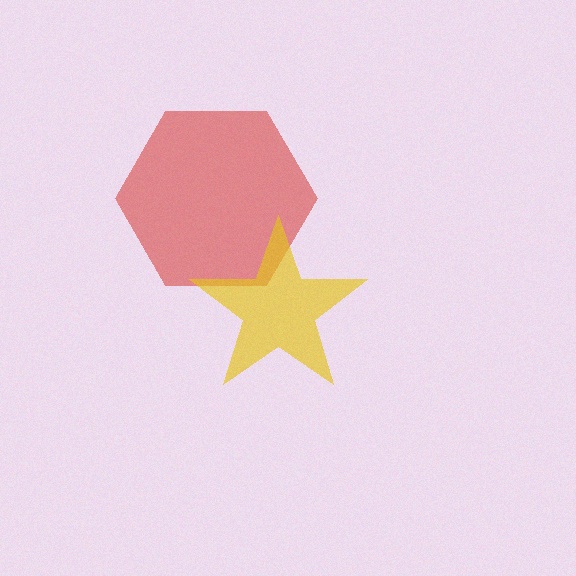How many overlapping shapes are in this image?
There are 2 overlapping shapes in the image.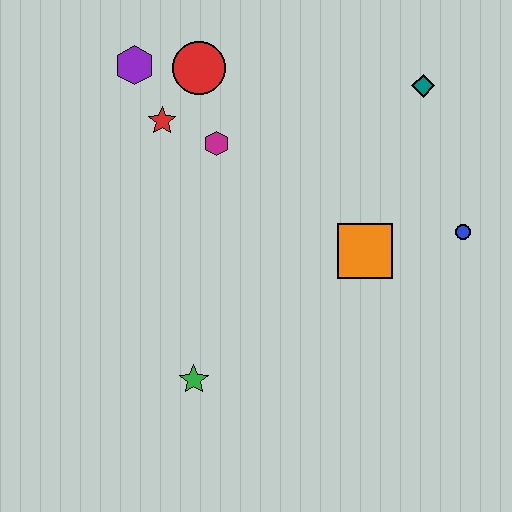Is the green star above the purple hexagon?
No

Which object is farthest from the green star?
The teal diamond is farthest from the green star.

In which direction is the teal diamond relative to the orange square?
The teal diamond is above the orange square.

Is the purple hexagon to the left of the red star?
Yes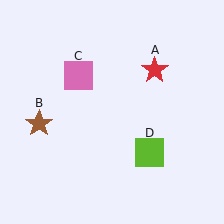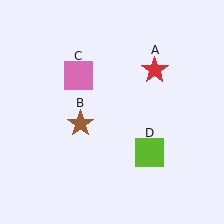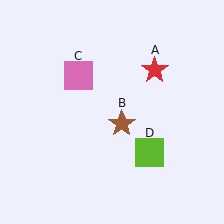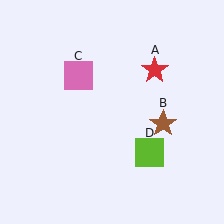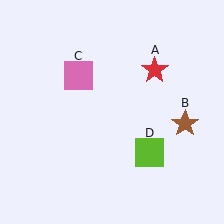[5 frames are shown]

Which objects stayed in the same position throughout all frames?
Red star (object A) and pink square (object C) and lime square (object D) remained stationary.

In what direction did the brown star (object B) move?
The brown star (object B) moved right.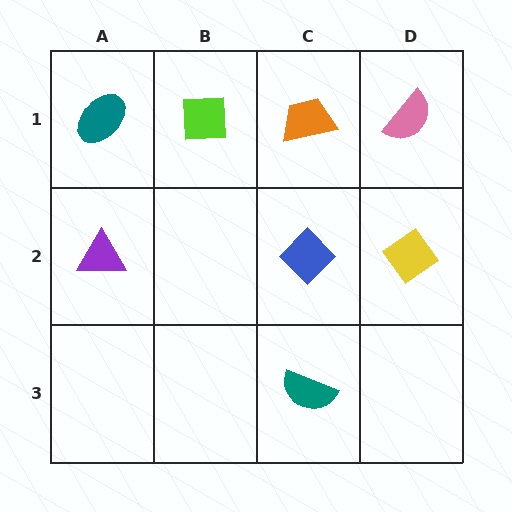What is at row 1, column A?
A teal ellipse.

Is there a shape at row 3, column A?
No, that cell is empty.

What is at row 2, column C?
A blue diamond.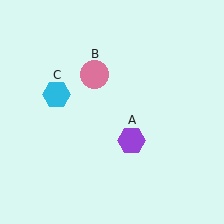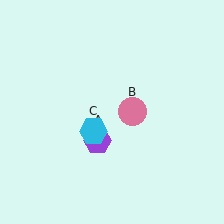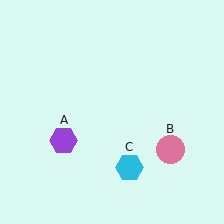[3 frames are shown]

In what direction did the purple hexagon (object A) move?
The purple hexagon (object A) moved left.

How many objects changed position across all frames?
3 objects changed position: purple hexagon (object A), pink circle (object B), cyan hexagon (object C).